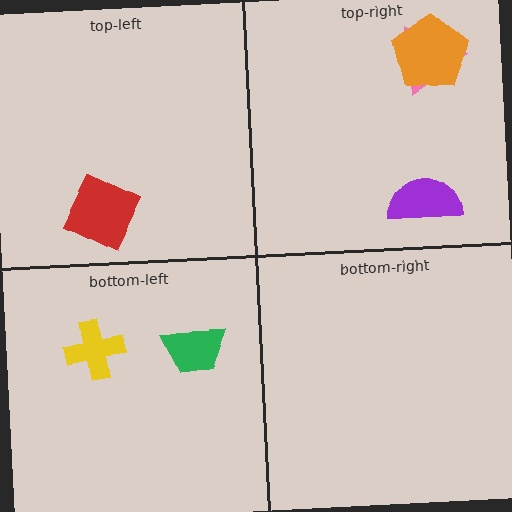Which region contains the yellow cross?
The bottom-left region.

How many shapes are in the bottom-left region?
2.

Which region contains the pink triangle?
The top-right region.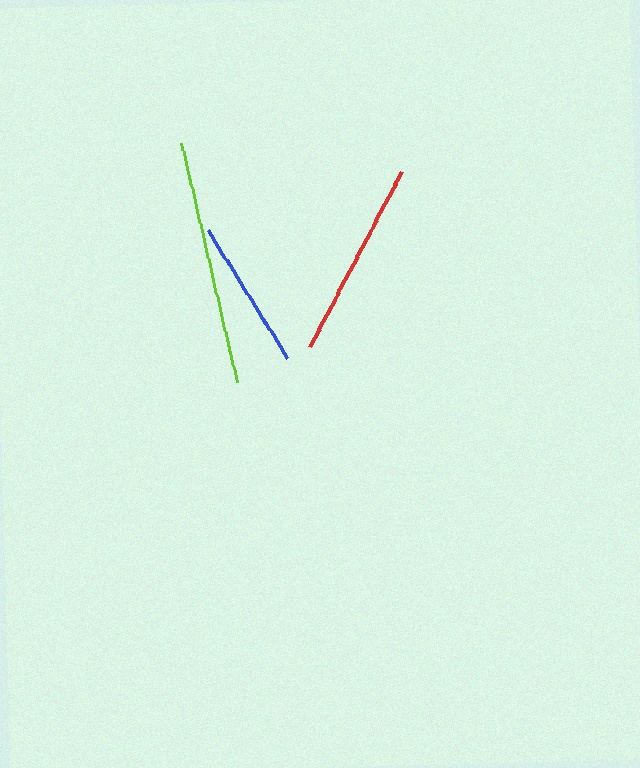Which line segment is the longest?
The lime line is the longest at approximately 246 pixels.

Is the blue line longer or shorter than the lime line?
The lime line is longer than the blue line.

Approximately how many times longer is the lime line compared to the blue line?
The lime line is approximately 1.6 times the length of the blue line.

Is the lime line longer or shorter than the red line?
The lime line is longer than the red line.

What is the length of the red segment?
The red segment is approximately 199 pixels long.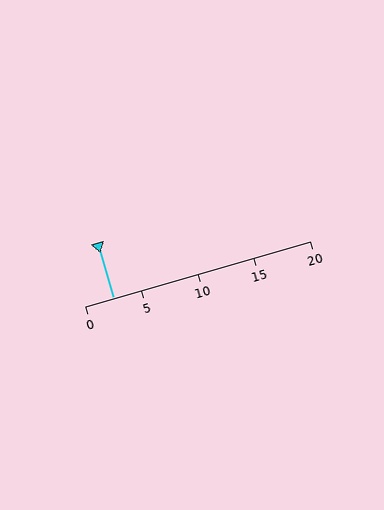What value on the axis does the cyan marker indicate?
The marker indicates approximately 2.5.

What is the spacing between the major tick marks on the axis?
The major ticks are spaced 5 apart.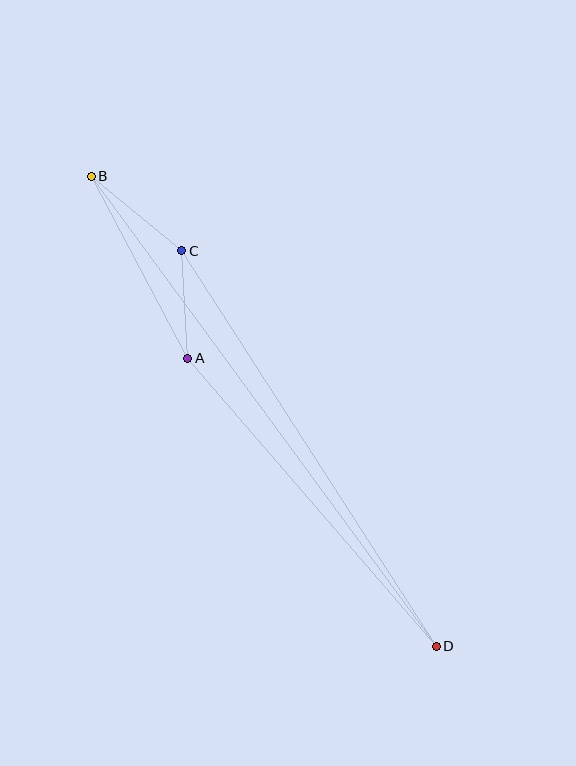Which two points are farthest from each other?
Points B and D are farthest from each other.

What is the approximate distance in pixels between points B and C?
The distance between B and C is approximately 117 pixels.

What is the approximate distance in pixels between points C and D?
The distance between C and D is approximately 470 pixels.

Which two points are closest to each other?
Points A and C are closest to each other.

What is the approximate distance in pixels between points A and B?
The distance between A and B is approximately 206 pixels.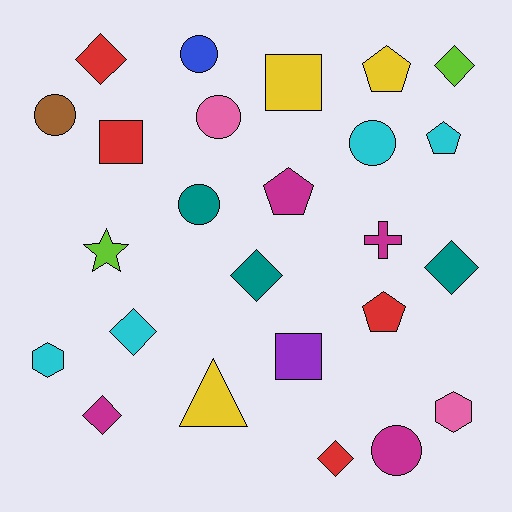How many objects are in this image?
There are 25 objects.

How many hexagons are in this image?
There are 2 hexagons.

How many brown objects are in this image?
There is 1 brown object.